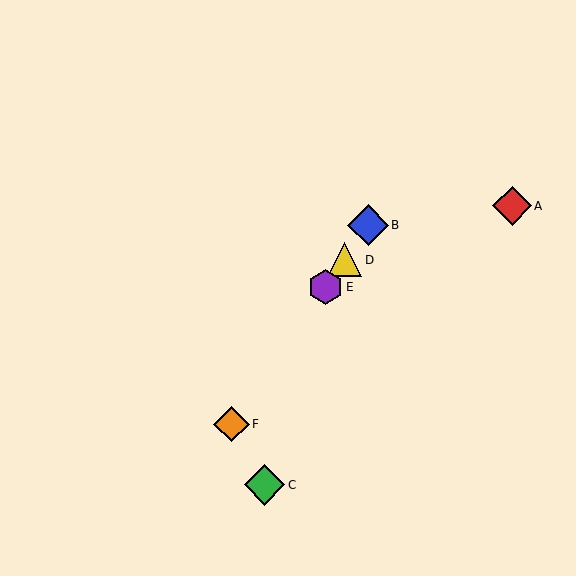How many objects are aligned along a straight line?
4 objects (B, D, E, F) are aligned along a straight line.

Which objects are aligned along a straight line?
Objects B, D, E, F are aligned along a straight line.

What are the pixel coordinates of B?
Object B is at (368, 225).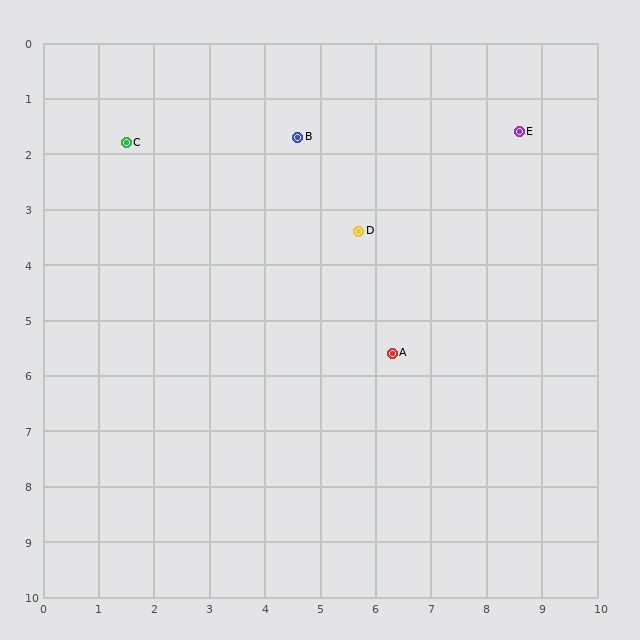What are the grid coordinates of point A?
Point A is at approximately (6.3, 5.6).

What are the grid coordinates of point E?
Point E is at approximately (8.6, 1.6).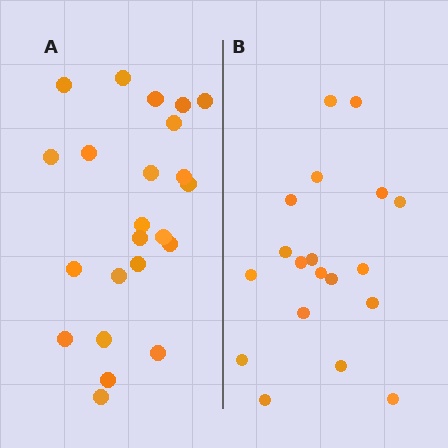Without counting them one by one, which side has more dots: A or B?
Region A (the left region) has more dots.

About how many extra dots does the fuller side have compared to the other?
Region A has about 4 more dots than region B.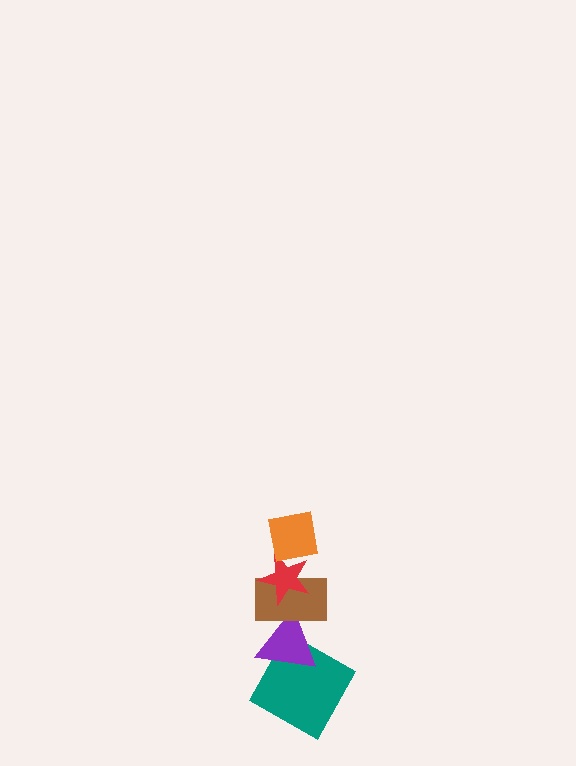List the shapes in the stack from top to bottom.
From top to bottom: the orange square, the red star, the brown rectangle, the purple triangle, the teal square.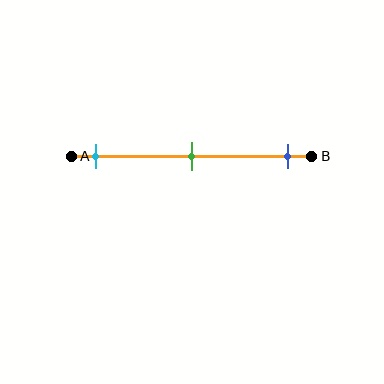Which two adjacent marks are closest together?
The cyan and green marks are the closest adjacent pair.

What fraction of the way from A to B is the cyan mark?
The cyan mark is approximately 10% (0.1) of the way from A to B.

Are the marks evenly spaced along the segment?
Yes, the marks are approximately evenly spaced.